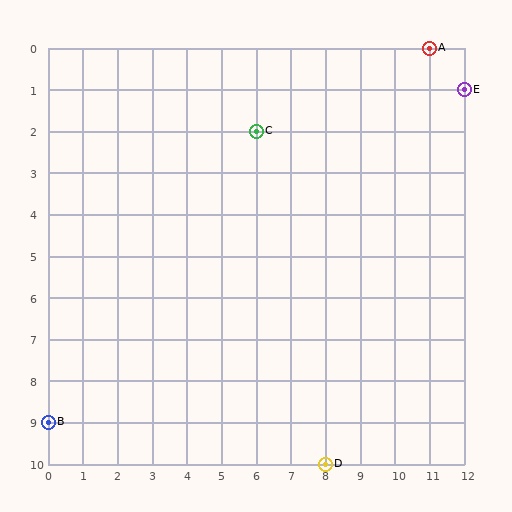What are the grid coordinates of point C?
Point C is at grid coordinates (6, 2).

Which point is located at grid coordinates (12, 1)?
Point E is at (12, 1).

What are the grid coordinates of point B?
Point B is at grid coordinates (0, 9).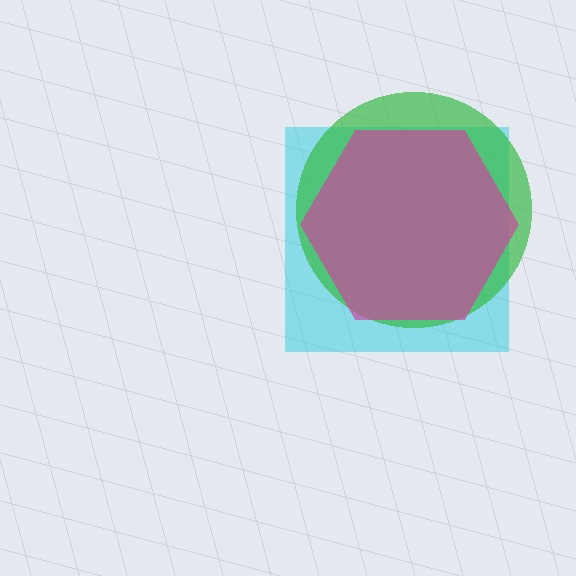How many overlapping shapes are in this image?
There are 3 overlapping shapes in the image.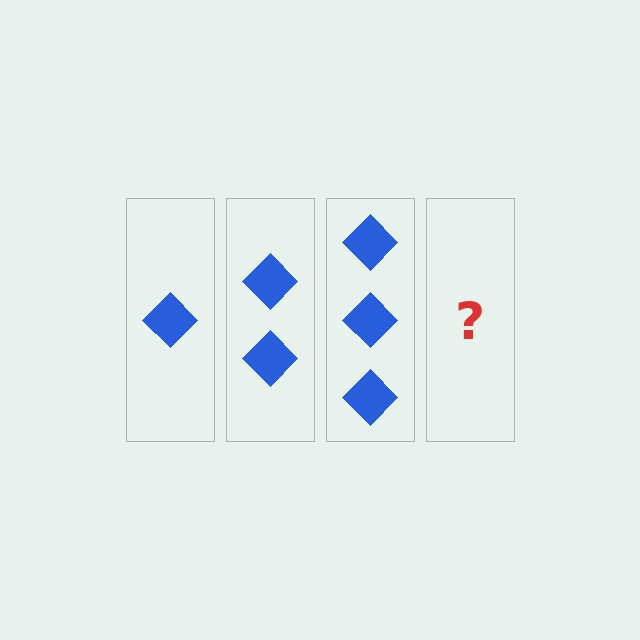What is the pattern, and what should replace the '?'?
The pattern is that each step adds one more diamond. The '?' should be 4 diamonds.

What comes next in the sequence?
The next element should be 4 diamonds.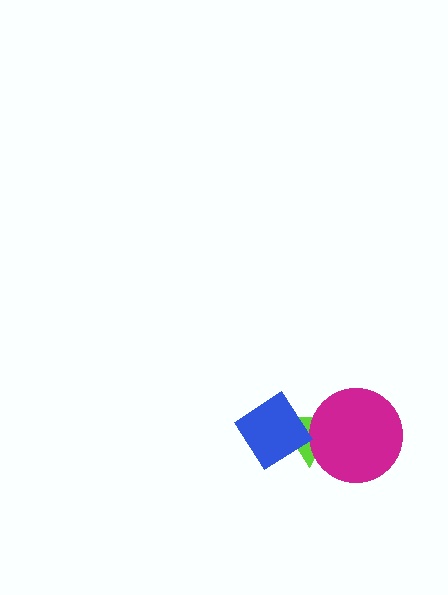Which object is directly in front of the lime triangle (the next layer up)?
The magenta circle is directly in front of the lime triangle.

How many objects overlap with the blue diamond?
1 object overlaps with the blue diamond.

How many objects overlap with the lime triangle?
2 objects overlap with the lime triangle.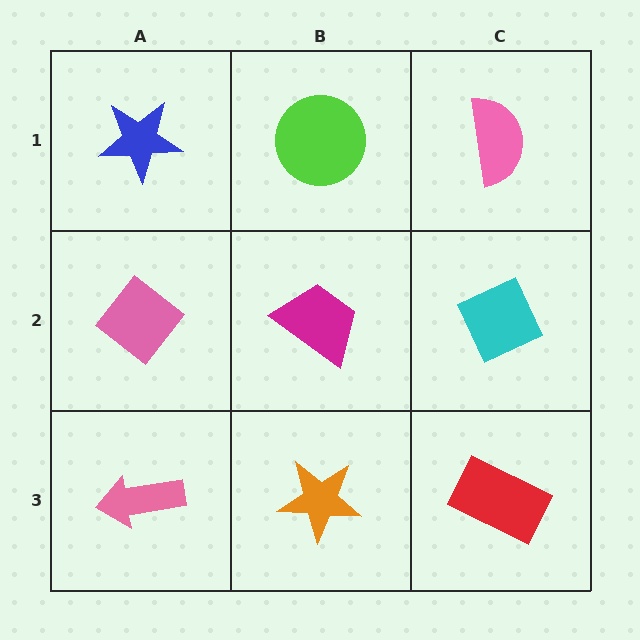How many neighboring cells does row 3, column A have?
2.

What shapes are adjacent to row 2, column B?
A lime circle (row 1, column B), an orange star (row 3, column B), a pink diamond (row 2, column A), a cyan diamond (row 2, column C).